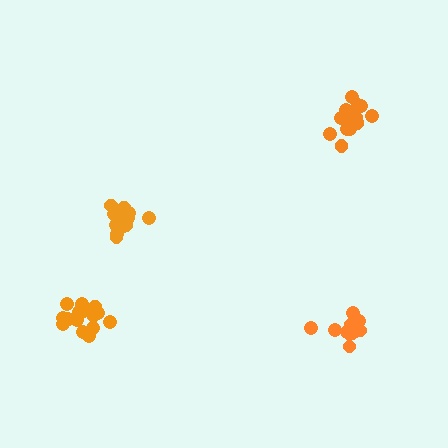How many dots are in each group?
Group 1: 13 dots, Group 2: 18 dots, Group 3: 13 dots, Group 4: 17 dots (61 total).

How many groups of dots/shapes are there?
There are 4 groups.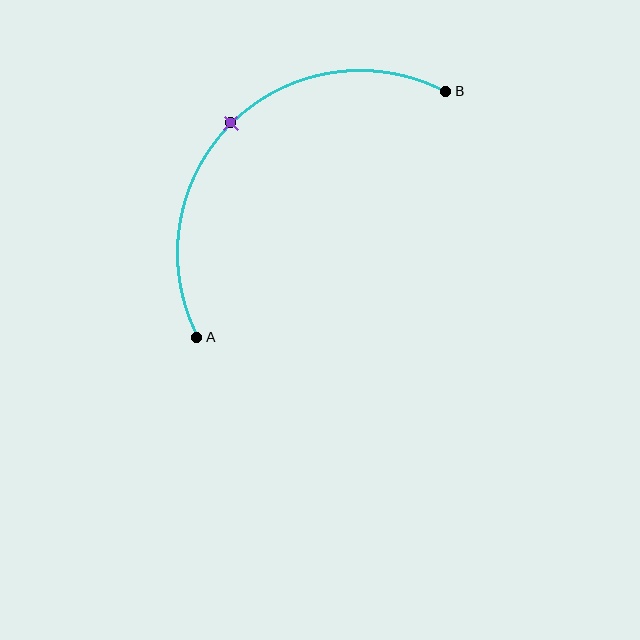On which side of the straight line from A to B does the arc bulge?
The arc bulges above and to the left of the straight line connecting A and B.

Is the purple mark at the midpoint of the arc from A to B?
Yes. The purple mark lies on the arc at equal arc-length from both A and B — it is the arc midpoint.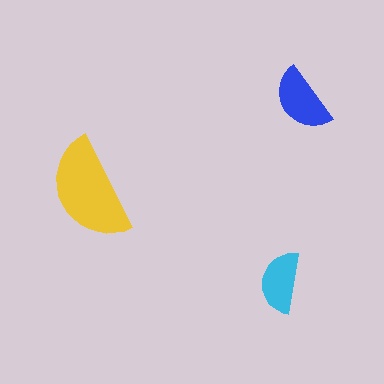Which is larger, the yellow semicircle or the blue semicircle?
The yellow one.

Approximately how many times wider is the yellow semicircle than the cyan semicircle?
About 1.5 times wider.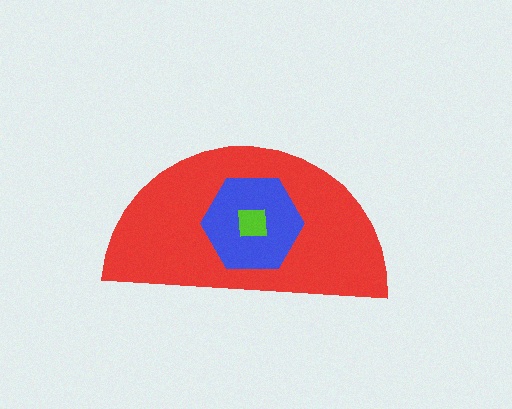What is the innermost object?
The lime square.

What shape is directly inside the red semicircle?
The blue hexagon.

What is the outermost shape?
The red semicircle.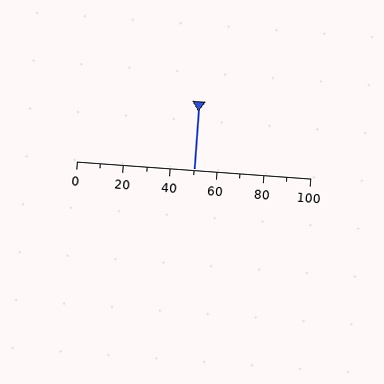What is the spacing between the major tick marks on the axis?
The major ticks are spaced 20 apart.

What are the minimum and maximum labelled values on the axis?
The axis runs from 0 to 100.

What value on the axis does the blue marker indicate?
The marker indicates approximately 50.